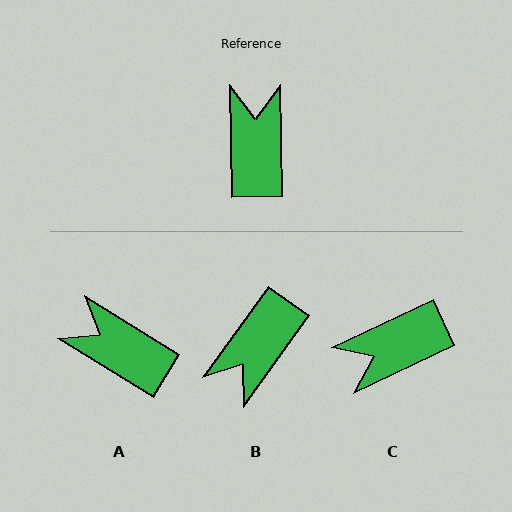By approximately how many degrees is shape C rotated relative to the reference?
Approximately 115 degrees counter-clockwise.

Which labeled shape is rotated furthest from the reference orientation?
B, about 144 degrees away.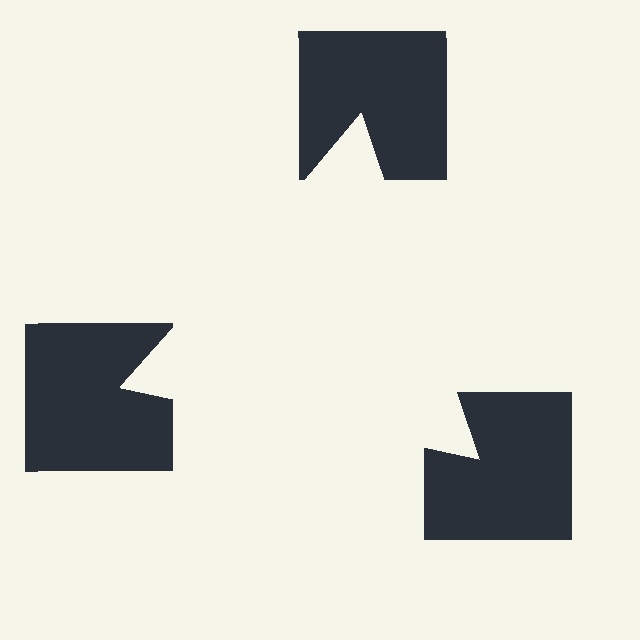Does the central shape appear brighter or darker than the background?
It typically appears slightly brighter than the background, even though no actual brightness change is drawn.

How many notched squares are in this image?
There are 3 — one at each vertex of the illusory triangle.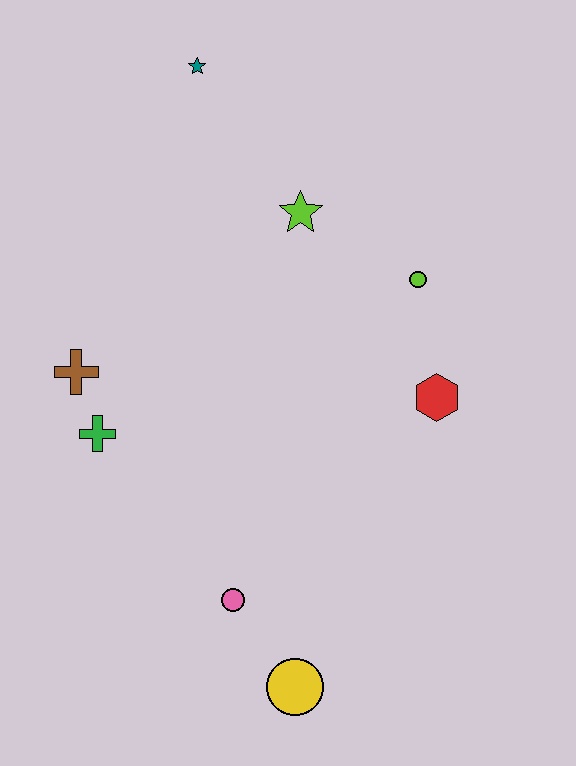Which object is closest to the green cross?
The brown cross is closest to the green cross.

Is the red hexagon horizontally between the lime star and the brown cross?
No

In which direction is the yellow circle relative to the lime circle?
The yellow circle is below the lime circle.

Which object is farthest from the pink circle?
The teal star is farthest from the pink circle.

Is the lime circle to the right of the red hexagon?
No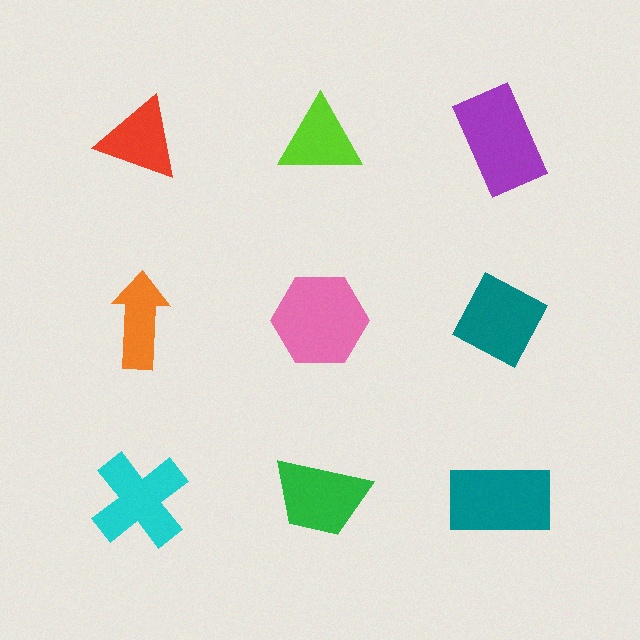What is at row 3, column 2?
A green trapezoid.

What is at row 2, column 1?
An orange arrow.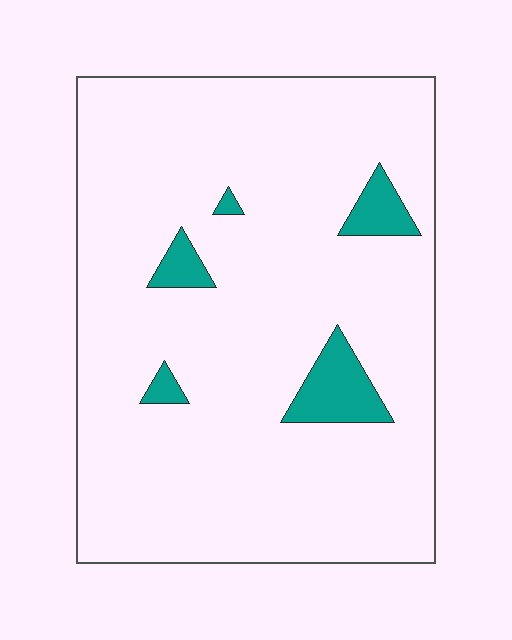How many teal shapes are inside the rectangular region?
5.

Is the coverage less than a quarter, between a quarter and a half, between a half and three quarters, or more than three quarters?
Less than a quarter.